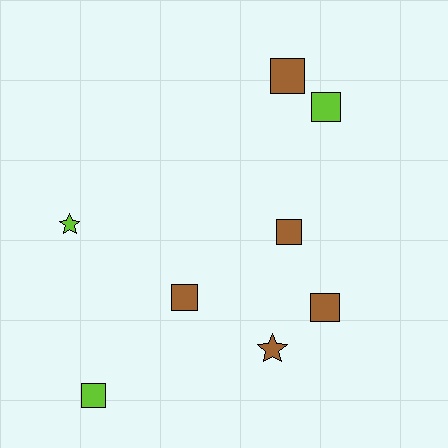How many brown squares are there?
There are 4 brown squares.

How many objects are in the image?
There are 8 objects.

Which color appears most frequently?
Brown, with 5 objects.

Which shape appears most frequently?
Square, with 6 objects.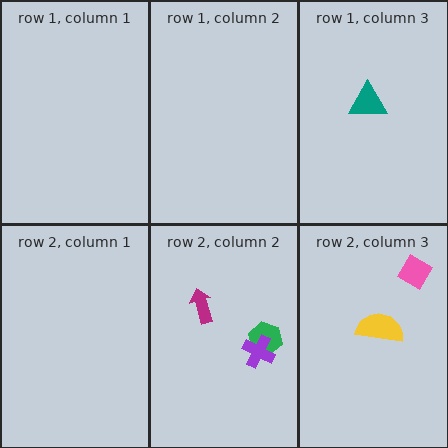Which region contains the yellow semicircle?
The row 2, column 3 region.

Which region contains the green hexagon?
The row 2, column 2 region.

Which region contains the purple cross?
The row 2, column 2 region.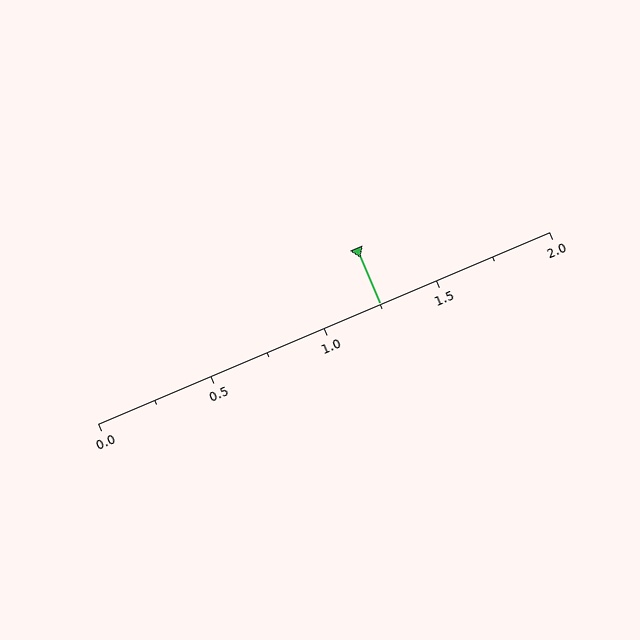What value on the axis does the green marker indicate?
The marker indicates approximately 1.25.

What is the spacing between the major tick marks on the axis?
The major ticks are spaced 0.5 apart.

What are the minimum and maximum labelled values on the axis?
The axis runs from 0.0 to 2.0.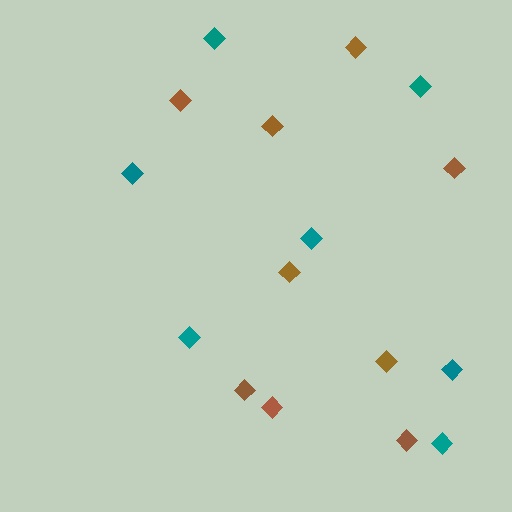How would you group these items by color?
There are 2 groups: one group of brown diamonds (9) and one group of teal diamonds (7).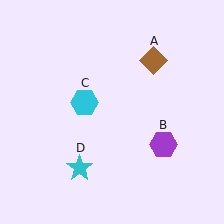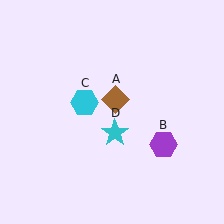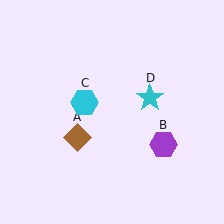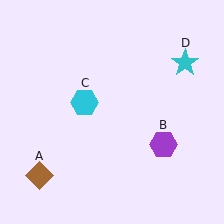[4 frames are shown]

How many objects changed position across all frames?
2 objects changed position: brown diamond (object A), cyan star (object D).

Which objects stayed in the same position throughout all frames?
Purple hexagon (object B) and cyan hexagon (object C) remained stationary.